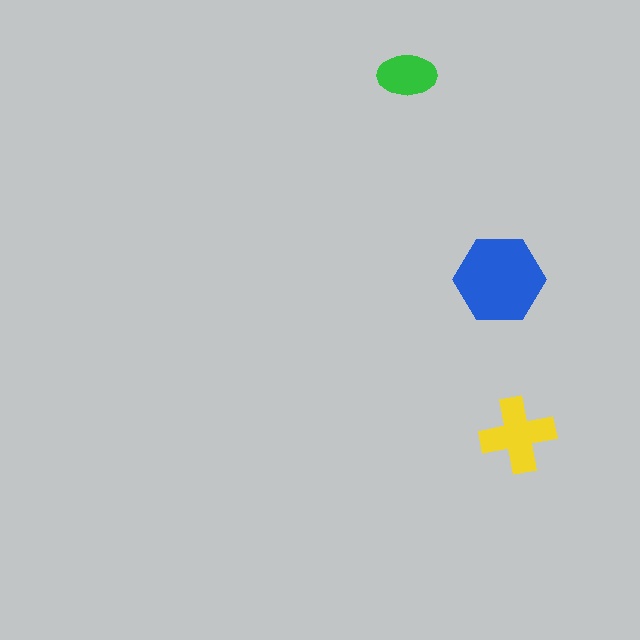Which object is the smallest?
The green ellipse.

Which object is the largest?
The blue hexagon.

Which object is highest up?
The green ellipse is topmost.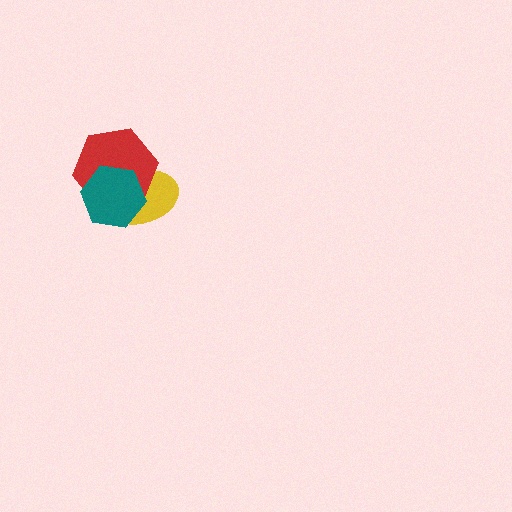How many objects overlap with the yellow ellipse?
2 objects overlap with the yellow ellipse.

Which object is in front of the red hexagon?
The teal hexagon is in front of the red hexagon.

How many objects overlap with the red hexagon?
2 objects overlap with the red hexagon.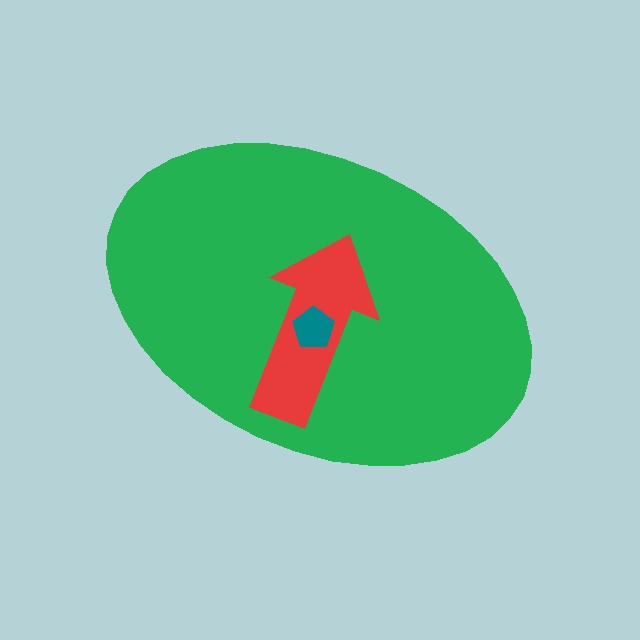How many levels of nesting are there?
3.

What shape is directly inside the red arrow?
The teal pentagon.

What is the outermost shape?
The green ellipse.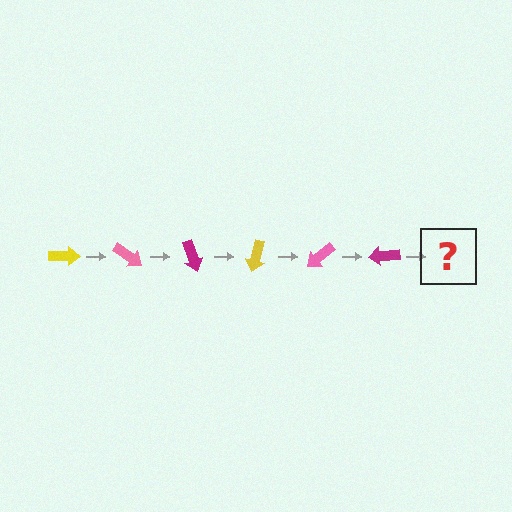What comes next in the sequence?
The next element should be a yellow arrow, rotated 210 degrees from the start.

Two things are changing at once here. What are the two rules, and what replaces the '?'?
The two rules are that it rotates 35 degrees each step and the color cycles through yellow, pink, and magenta. The '?' should be a yellow arrow, rotated 210 degrees from the start.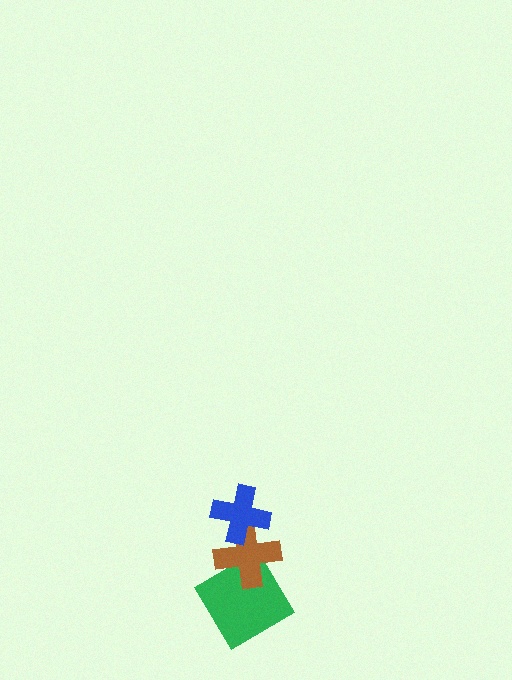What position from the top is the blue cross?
The blue cross is 1st from the top.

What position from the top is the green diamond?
The green diamond is 3rd from the top.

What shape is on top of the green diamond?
The brown cross is on top of the green diamond.